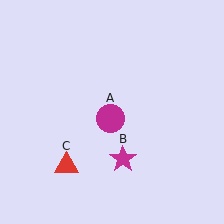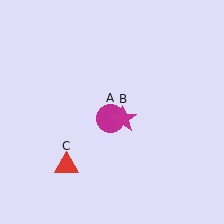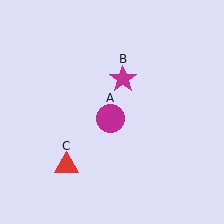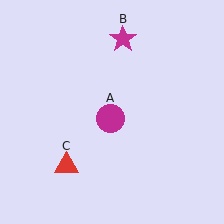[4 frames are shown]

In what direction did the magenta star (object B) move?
The magenta star (object B) moved up.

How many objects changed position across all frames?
1 object changed position: magenta star (object B).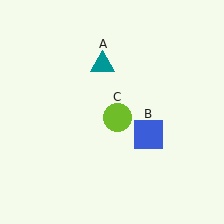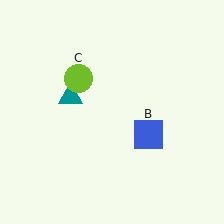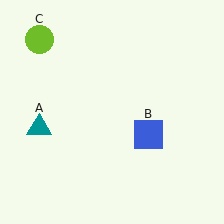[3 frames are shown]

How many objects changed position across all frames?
2 objects changed position: teal triangle (object A), lime circle (object C).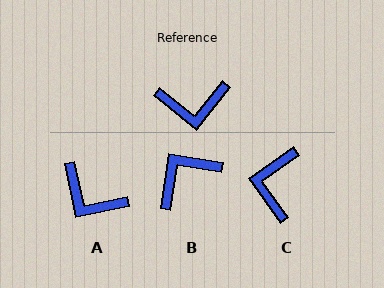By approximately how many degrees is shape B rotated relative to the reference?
Approximately 150 degrees clockwise.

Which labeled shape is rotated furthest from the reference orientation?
B, about 150 degrees away.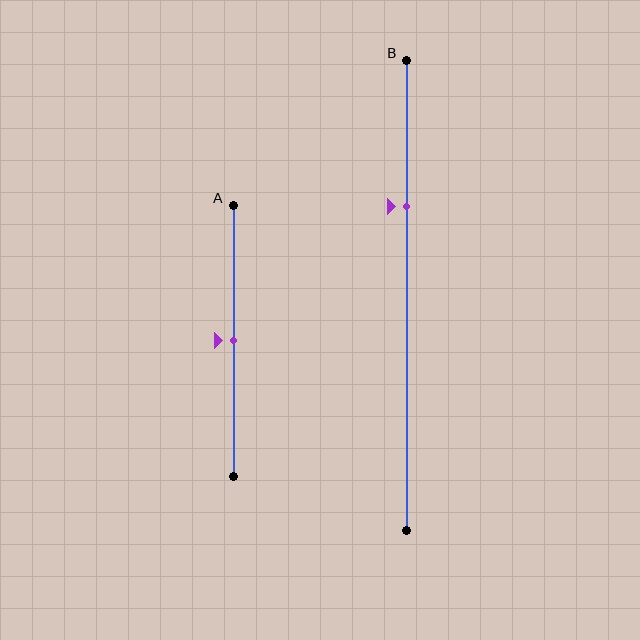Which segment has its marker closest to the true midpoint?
Segment A has its marker closest to the true midpoint.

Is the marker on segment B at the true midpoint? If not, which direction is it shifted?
No, the marker on segment B is shifted upward by about 19% of the segment length.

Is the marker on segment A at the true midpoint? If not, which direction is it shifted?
Yes, the marker on segment A is at the true midpoint.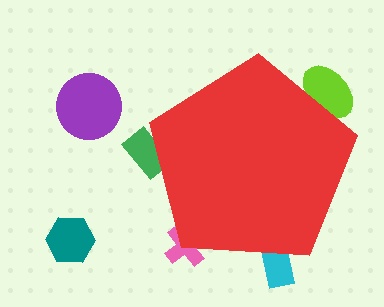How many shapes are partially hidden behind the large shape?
4 shapes are partially hidden.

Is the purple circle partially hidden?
No, the purple circle is fully visible.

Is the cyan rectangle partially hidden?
Yes, the cyan rectangle is partially hidden behind the red pentagon.